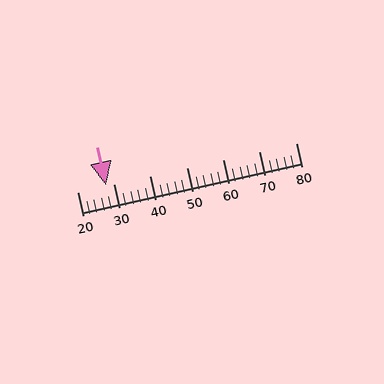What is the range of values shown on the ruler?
The ruler shows values from 20 to 80.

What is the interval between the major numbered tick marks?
The major tick marks are spaced 10 units apart.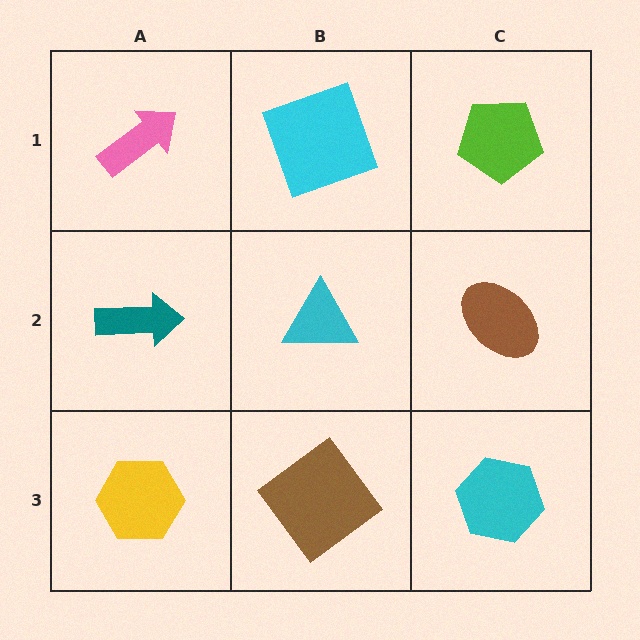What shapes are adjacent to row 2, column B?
A cyan square (row 1, column B), a brown diamond (row 3, column B), a teal arrow (row 2, column A), a brown ellipse (row 2, column C).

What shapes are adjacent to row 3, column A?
A teal arrow (row 2, column A), a brown diamond (row 3, column B).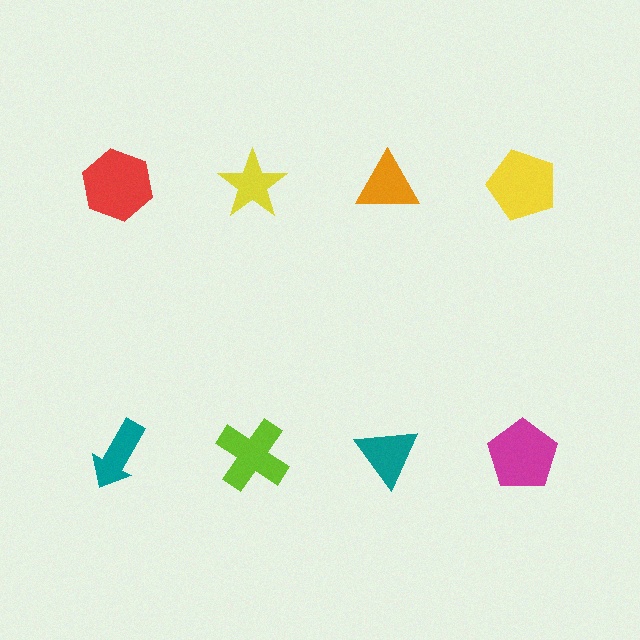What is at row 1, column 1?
A red hexagon.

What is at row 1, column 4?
A yellow pentagon.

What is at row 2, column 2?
A lime cross.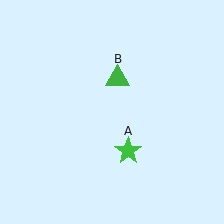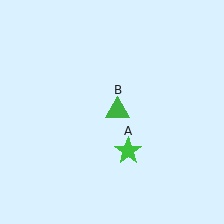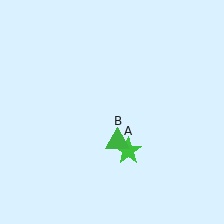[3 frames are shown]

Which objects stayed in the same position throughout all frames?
Green star (object A) remained stationary.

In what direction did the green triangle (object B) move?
The green triangle (object B) moved down.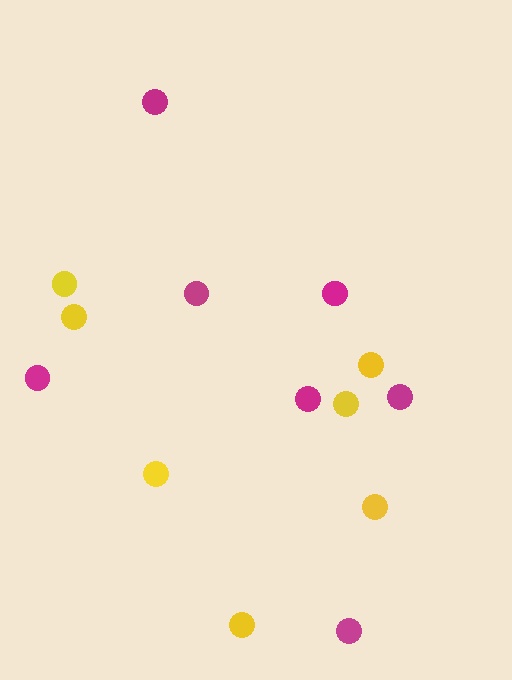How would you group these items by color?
There are 2 groups: one group of magenta circles (7) and one group of yellow circles (7).